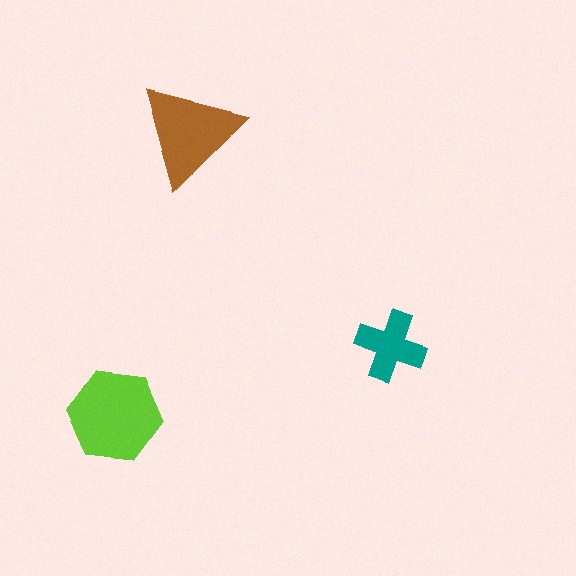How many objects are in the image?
There are 3 objects in the image.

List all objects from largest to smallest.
The lime hexagon, the brown triangle, the teal cross.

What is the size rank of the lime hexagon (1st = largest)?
1st.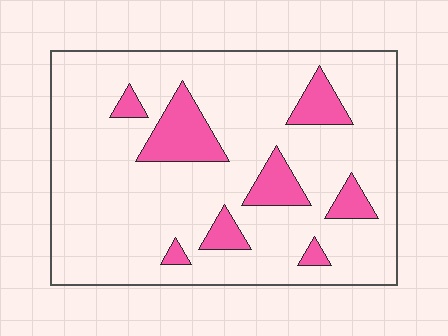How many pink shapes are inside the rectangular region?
8.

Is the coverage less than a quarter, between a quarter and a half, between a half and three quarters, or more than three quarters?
Less than a quarter.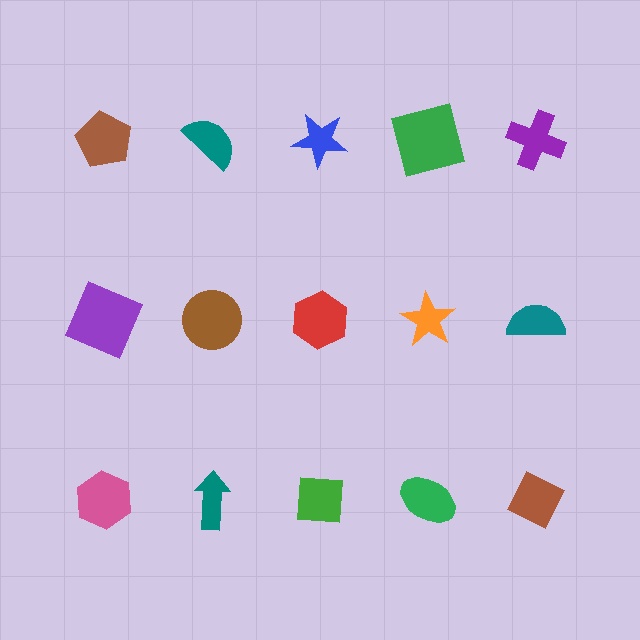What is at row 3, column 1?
A pink hexagon.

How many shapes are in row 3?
5 shapes.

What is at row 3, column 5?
A brown diamond.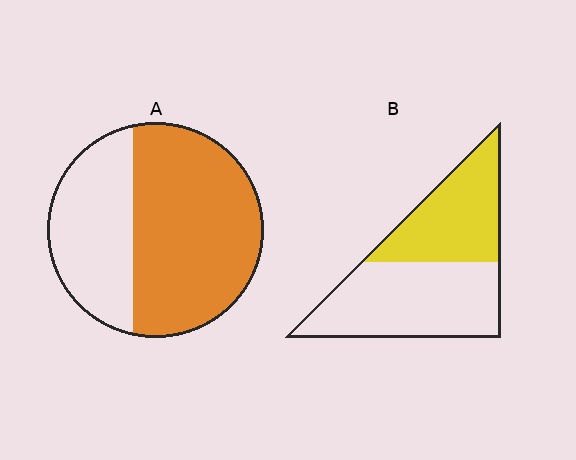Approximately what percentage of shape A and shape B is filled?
A is approximately 65% and B is approximately 40%.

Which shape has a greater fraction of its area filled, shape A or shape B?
Shape A.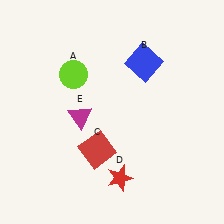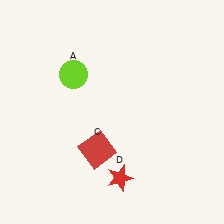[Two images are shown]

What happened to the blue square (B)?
The blue square (B) was removed in Image 2. It was in the top-right area of Image 1.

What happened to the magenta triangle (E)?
The magenta triangle (E) was removed in Image 2. It was in the bottom-left area of Image 1.